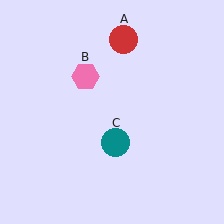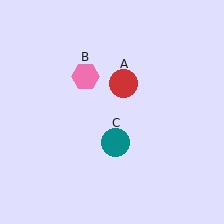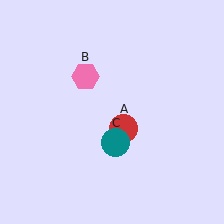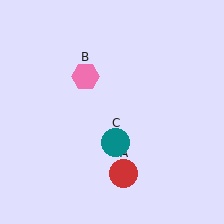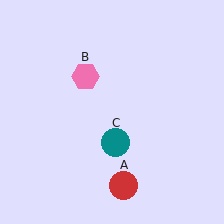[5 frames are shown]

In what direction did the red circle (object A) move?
The red circle (object A) moved down.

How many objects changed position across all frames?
1 object changed position: red circle (object A).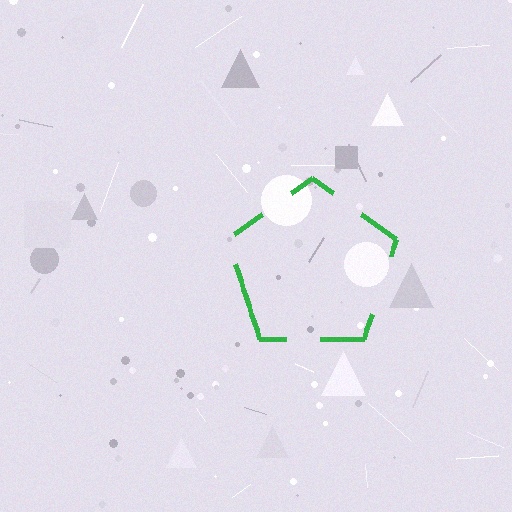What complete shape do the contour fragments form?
The contour fragments form a pentagon.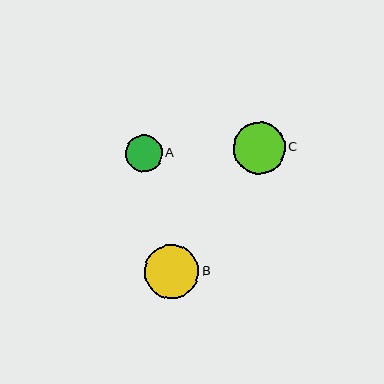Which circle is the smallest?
Circle A is the smallest with a size of approximately 37 pixels.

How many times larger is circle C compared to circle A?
Circle C is approximately 1.4 times the size of circle A.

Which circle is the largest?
Circle B is the largest with a size of approximately 54 pixels.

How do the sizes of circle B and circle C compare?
Circle B and circle C are approximately the same size.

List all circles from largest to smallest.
From largest to smallest: B, C, A.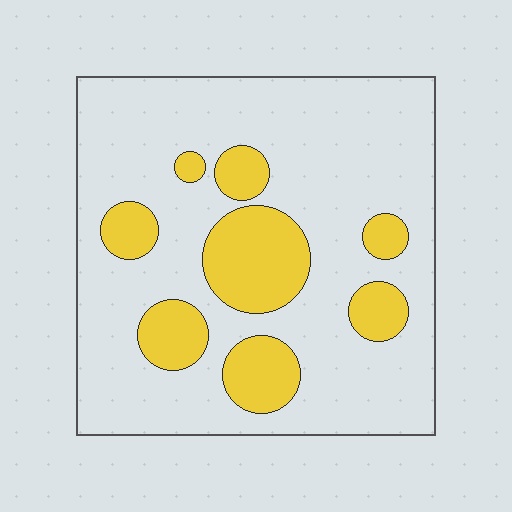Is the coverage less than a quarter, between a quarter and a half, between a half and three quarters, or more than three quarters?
Less than a quarter.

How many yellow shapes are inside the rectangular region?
8.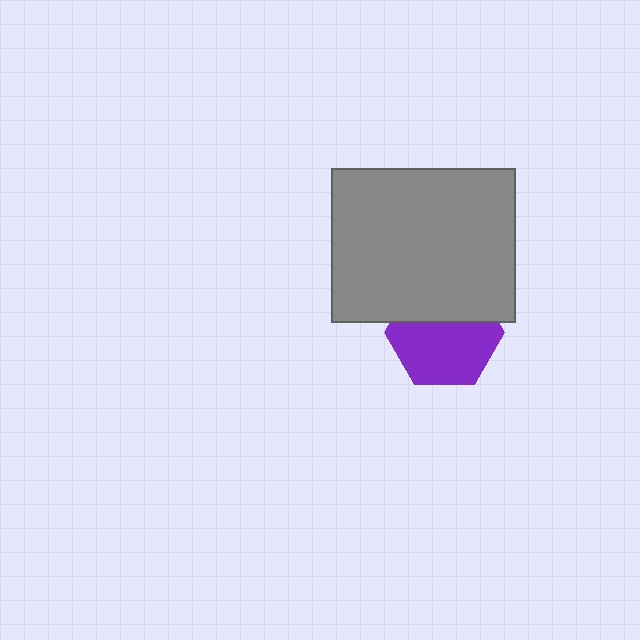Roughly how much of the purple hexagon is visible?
About half of it is visible (roughly 61%).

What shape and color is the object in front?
The object in front is a gray rectangle.